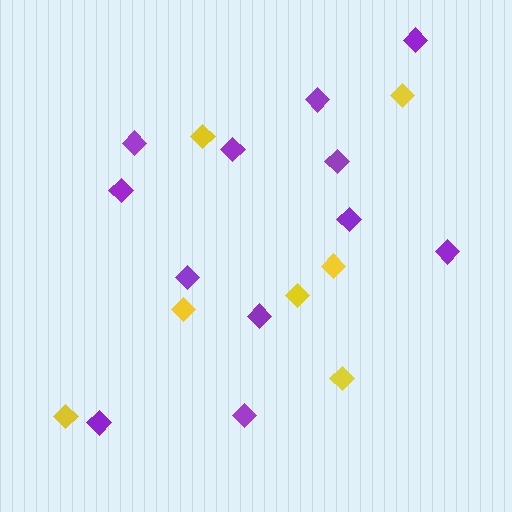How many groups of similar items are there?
There are 2 groups: one group of purple diamonds (12) and one group of yellow diamonds (7).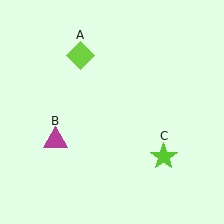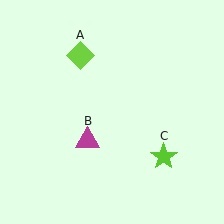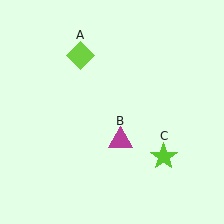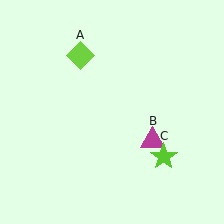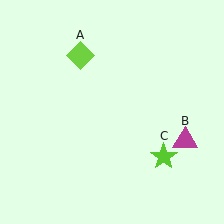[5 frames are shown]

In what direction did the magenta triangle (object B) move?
The magenta triangle (object B) moved right.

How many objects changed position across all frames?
1 object changed position: magenta triangle (object B).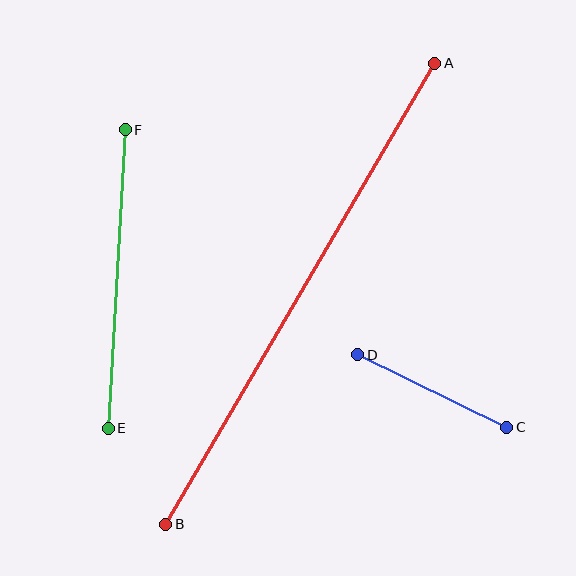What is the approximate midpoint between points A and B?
The midpoint is at approximately (300, 294) pixels.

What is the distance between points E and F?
The distance is approximately 299 pixels.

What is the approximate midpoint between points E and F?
The midpoint is at approximately (117, 279) pixels.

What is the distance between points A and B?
The distance is approximately 534 pixels.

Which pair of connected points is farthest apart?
Points A and B are farthest apart.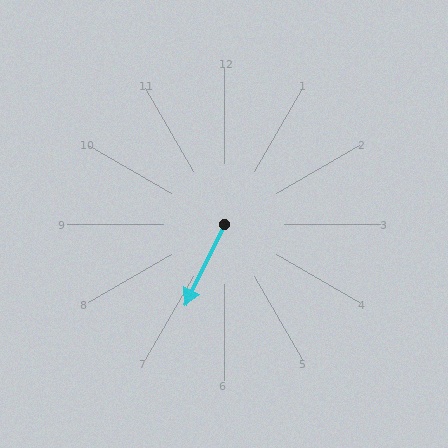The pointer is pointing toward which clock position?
Roughly 7 o'clock.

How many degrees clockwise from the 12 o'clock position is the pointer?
Approximately 206 degrees.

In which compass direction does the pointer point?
Southwest.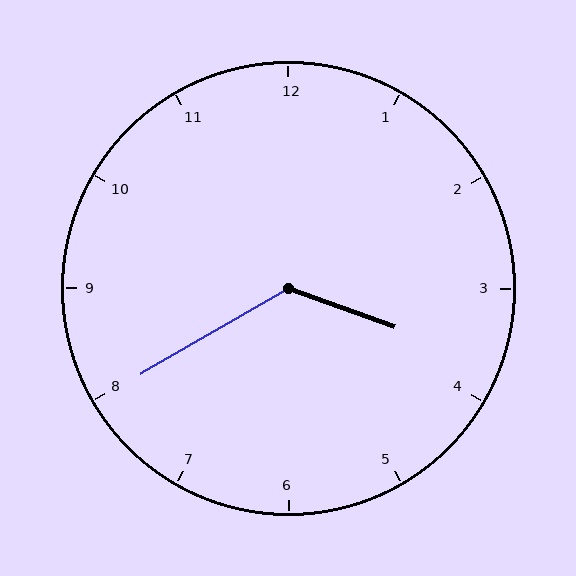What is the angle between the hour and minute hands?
Approximately 130 degrees.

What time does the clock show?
3:40.